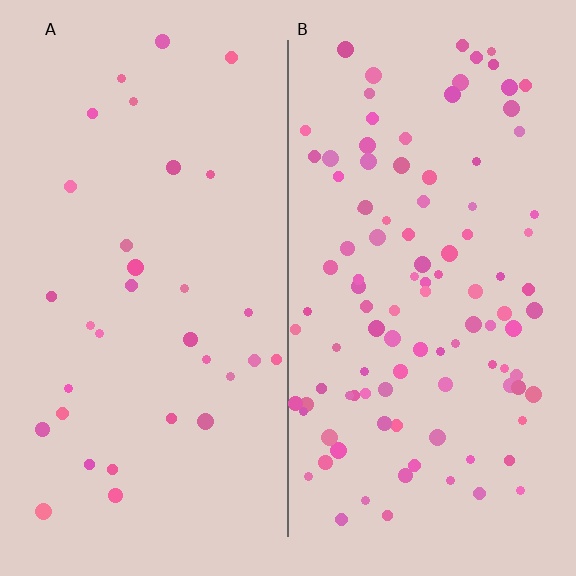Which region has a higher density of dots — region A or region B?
B (the right).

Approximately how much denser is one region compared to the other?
Approximately 3.2× — region B over region A.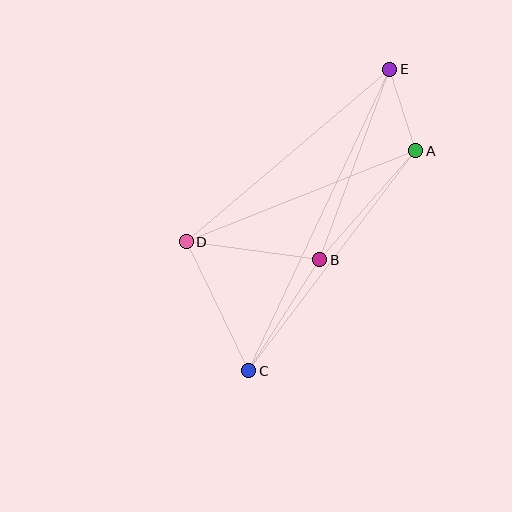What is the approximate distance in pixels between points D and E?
The distance between D and E is approximately 267 pixels.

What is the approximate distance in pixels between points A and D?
The distance between A and D is approximately 247 pixels.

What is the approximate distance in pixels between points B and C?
The distance between B and C is approximately 132 pixels.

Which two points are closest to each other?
Points A and E are closest to each other.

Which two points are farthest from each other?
Points C and E are farthest from each other.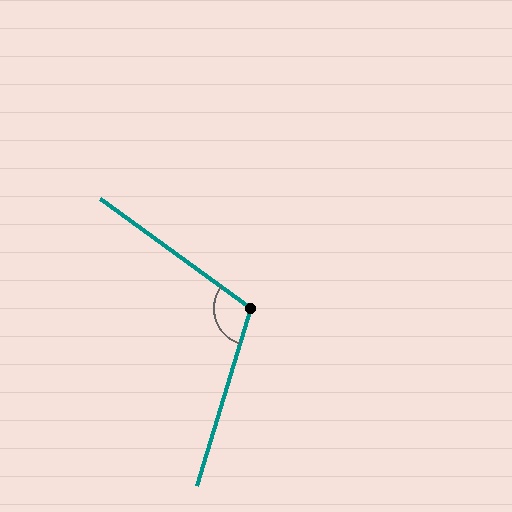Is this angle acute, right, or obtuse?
It is obtuse.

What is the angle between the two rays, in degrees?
Approximately 109 degrees.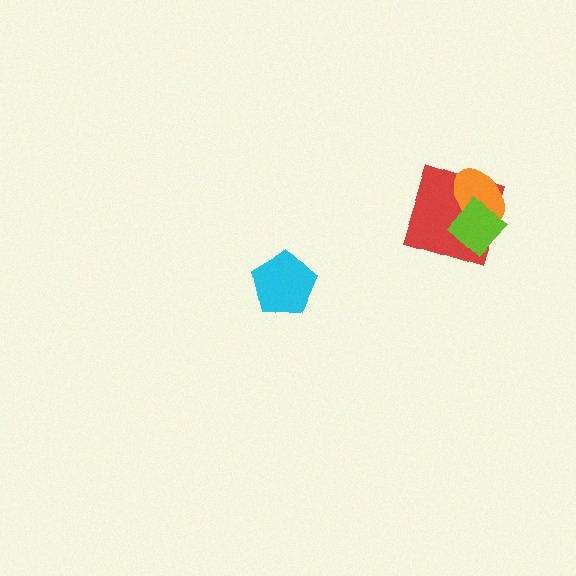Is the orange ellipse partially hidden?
Yes, it is partially covered by another shape.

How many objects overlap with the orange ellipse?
2 objects overlap with the orange ellipse.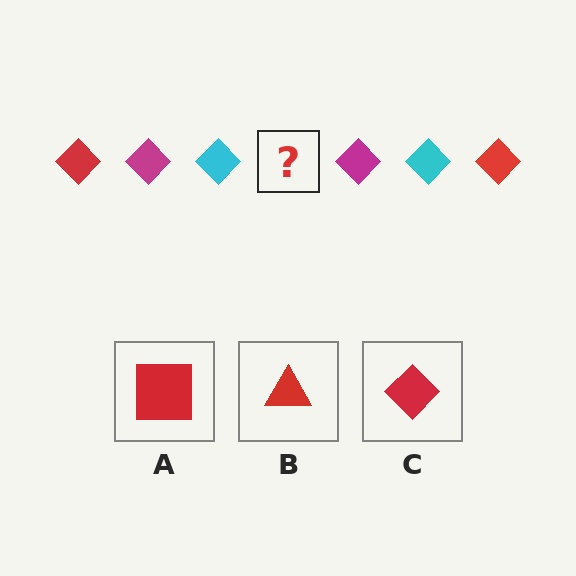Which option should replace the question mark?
Option C.